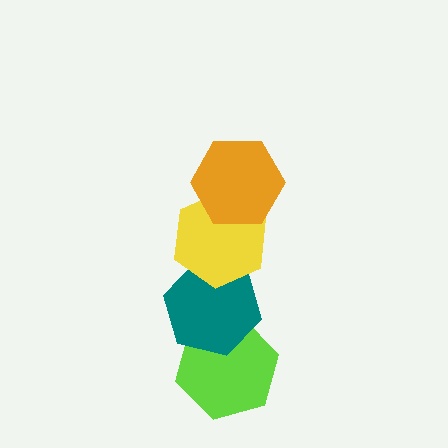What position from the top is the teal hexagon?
The teal hexagon is 3rd from the top.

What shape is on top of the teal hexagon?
The yellow hexagon is on top of the teal hexagon.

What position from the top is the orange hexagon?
The orange hexagon is 1st from the top.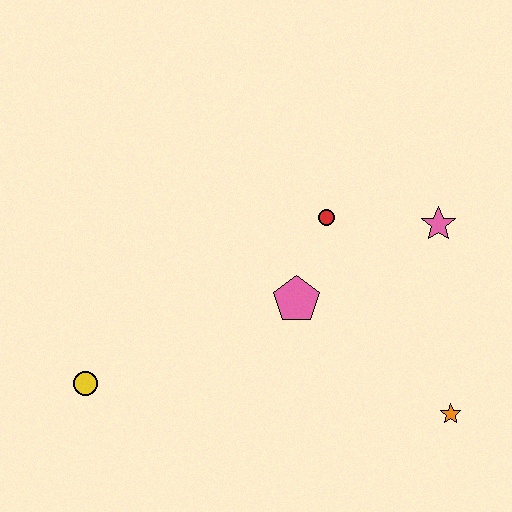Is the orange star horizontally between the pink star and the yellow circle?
No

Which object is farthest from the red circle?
The yellow circle is farthest from the red circle.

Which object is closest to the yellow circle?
The pink pentagon is closest to the yellow circle.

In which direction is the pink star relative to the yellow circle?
The pink star is to the right of the yellow circle.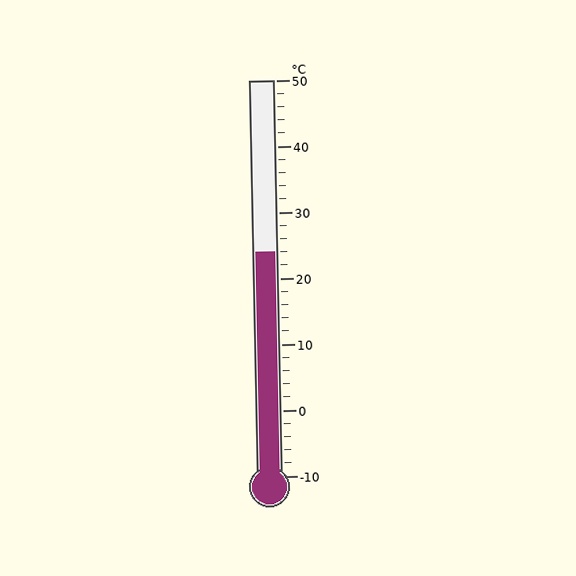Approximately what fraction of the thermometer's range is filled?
The thermometer is filled to approximately 55% of its range.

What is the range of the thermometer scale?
The thermometer scale ranges from -10°C to 50°C.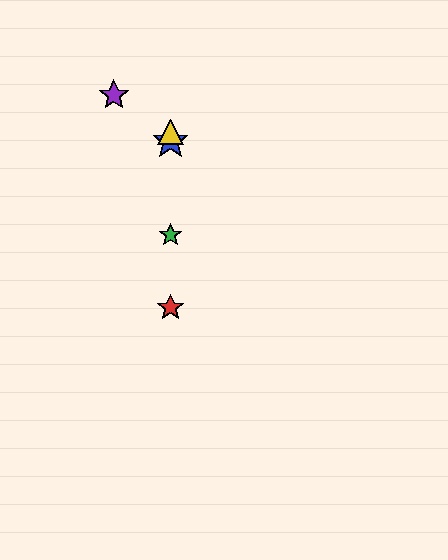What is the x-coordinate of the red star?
The red star is at x≈170.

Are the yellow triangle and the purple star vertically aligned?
No, the yellow triangle is at x≈170 and the purple star is at x≈114.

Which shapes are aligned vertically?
The red star, the blue star, the green star, the yellow triangle are aligned vertically.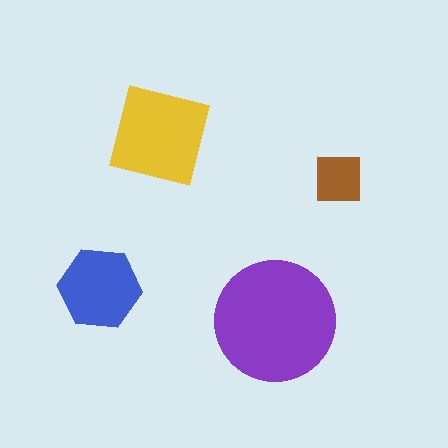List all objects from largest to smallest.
The purple circle, the yellow square, the blue hexagon, the brown square.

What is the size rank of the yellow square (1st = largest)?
2nd.